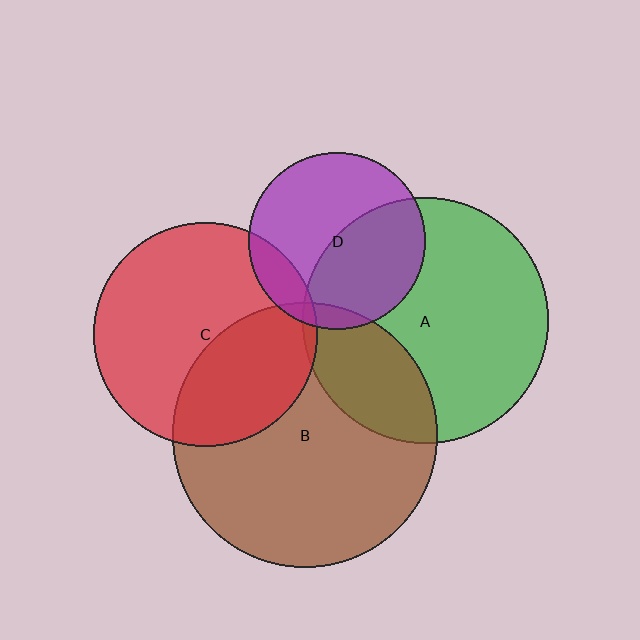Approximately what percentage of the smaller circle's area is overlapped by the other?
Approximately 35%.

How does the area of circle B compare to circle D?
Approximately 2.2 times.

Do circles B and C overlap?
Yes.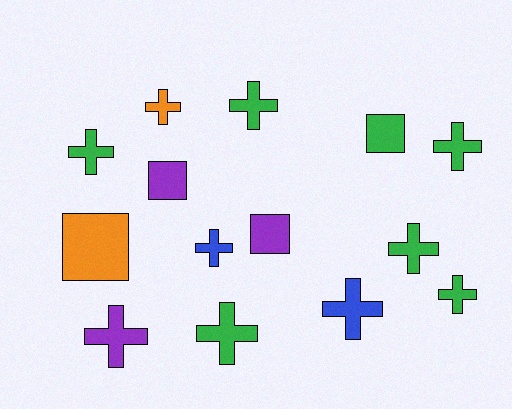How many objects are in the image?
There are 14 objects.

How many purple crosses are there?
There is 1 purple cross.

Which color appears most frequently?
Green, with 7 objects.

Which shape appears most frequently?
Cross, with 10 objects.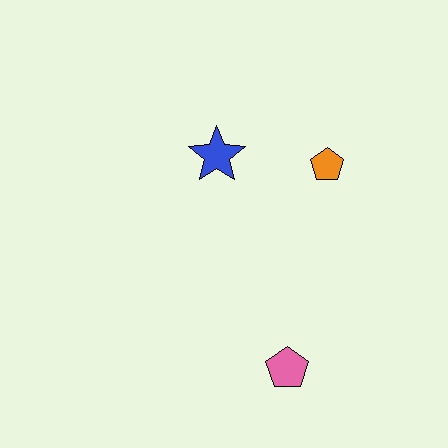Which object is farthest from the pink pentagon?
The blue star is farthest from the pink pentagon.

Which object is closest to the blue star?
The orange pentagon is closest to the blue star.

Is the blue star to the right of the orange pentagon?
No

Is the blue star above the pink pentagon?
Yes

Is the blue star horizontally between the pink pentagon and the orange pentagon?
No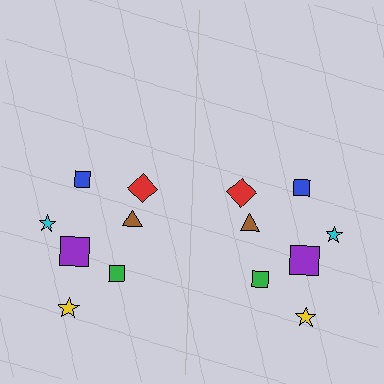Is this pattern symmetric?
Yes, this pattern has bilateral (reflection) symmetry.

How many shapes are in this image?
There are 14 shapes in this image.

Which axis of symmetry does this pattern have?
The pattern has a vertical axis of symmetry running through the center of the image.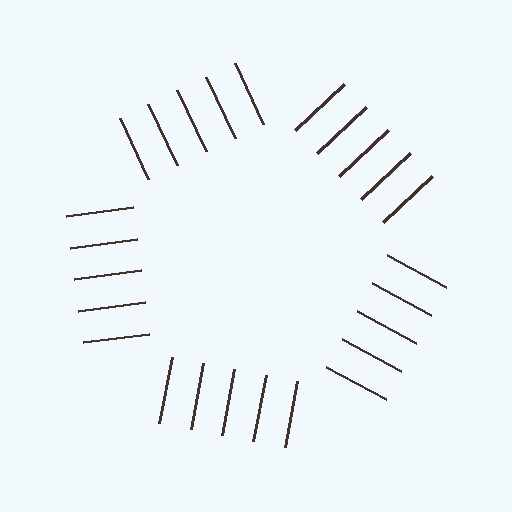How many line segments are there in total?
25 — 5 along each of the 5 edges.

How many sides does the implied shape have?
5 sides — the line-ends trace a pentagon.